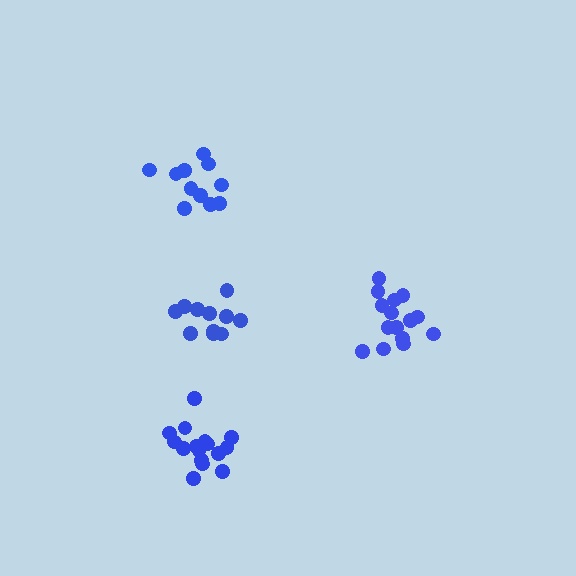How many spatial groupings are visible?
There are 4 spatial groupings.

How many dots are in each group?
Group 1: 11 dots, Group 2: 15 dots, Group 3: 16 dots, Group 4: 11 dots (53 total).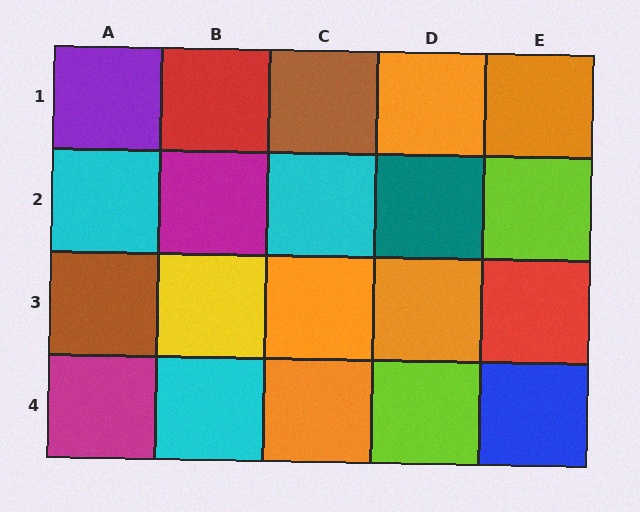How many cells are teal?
1 cell is teal.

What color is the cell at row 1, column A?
Purple.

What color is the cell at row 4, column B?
Cyan.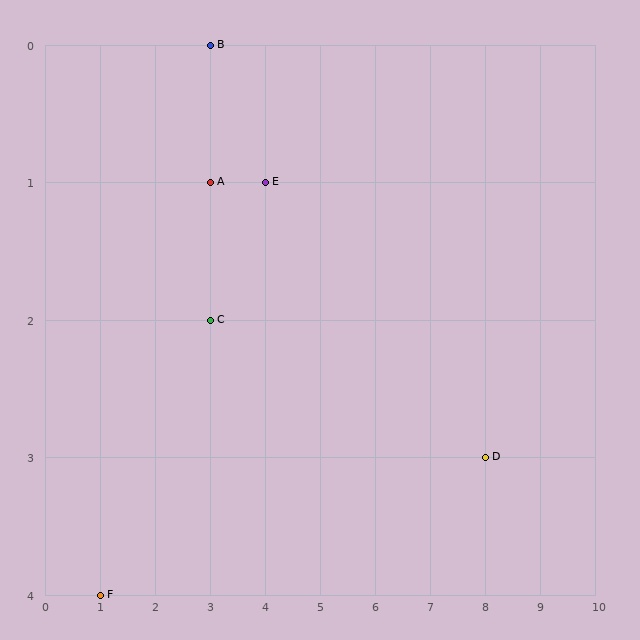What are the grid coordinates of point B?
Point B is at grid coordinates (3, 0).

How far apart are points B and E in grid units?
Points B and E are 1 column and 1 row apart (about 1.4 grid units diagonally).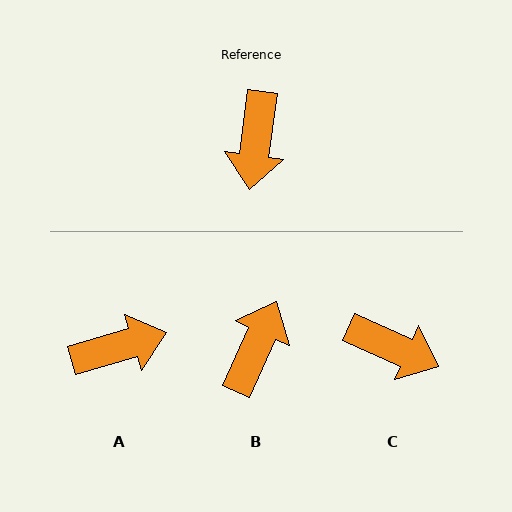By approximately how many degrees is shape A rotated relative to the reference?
Approximately 114 degrees counter-clockwise.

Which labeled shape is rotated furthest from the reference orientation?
B, about 163 degrees away.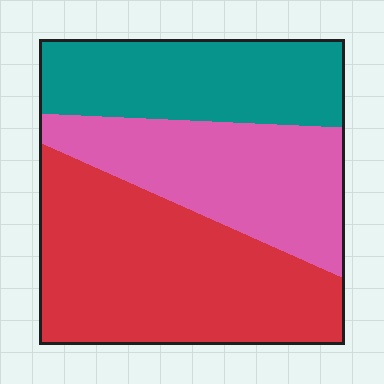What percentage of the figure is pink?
Pink covers about 30% of the figure.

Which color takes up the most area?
Red, at roughly 45%.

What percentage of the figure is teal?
Teal takes up about one quarter (1/4) of the figure.